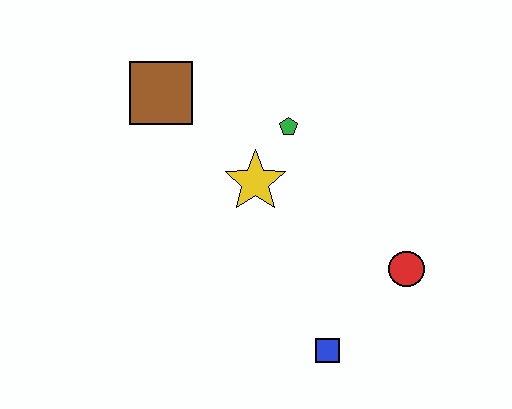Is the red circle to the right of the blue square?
Yes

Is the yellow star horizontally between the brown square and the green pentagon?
Yes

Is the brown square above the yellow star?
Yes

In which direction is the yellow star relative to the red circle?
The yellow star is to the left of the red circle.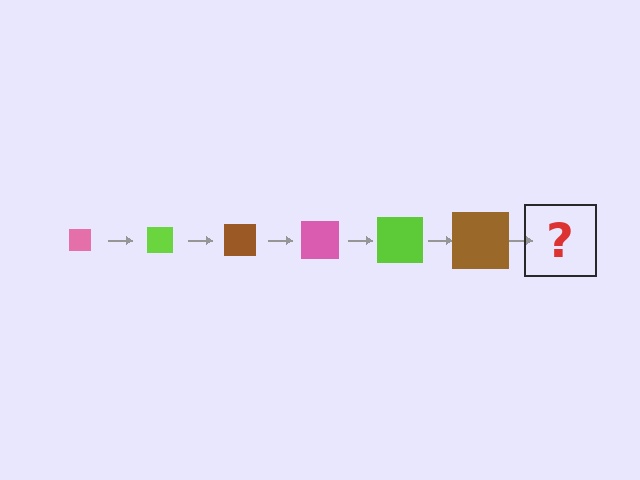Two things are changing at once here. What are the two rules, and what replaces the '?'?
The two rules are that the square grows larger each step and the color cycles through pink, lime, and brown. The '?' should be a pink square, larger than the previous one.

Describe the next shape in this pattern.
It should be a pink square, larger than the previous one.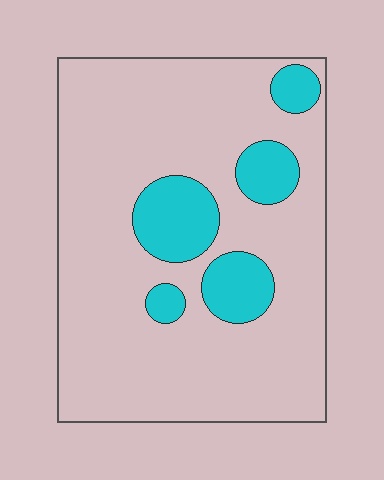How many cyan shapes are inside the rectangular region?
5.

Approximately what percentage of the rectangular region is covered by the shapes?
Approximately 15%.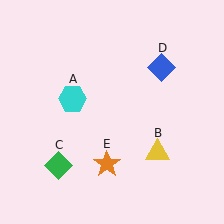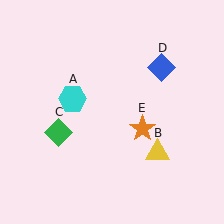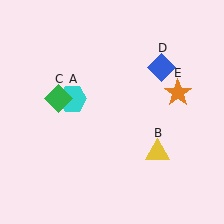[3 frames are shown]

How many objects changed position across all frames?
2 objects changed position: green diamond (object C), orange star (object E).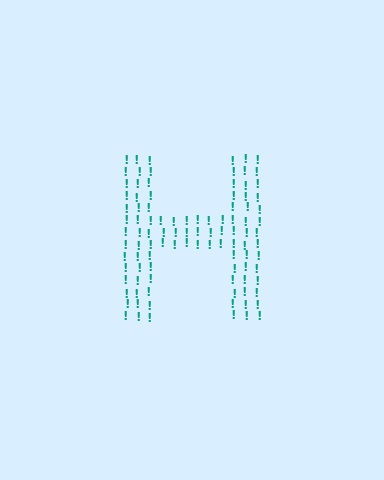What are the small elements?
The small elements are exclamation marks.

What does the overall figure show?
The overall figure shows the letter H.